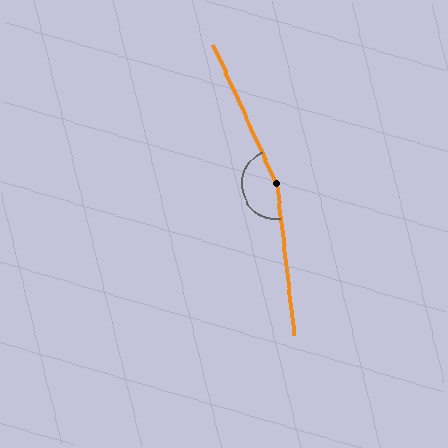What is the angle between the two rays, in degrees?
Approximately 162 degrees.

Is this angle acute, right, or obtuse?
It is obtuse.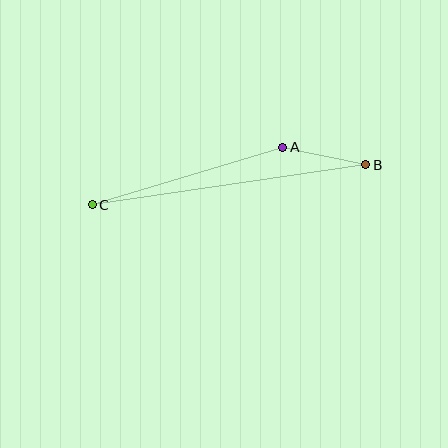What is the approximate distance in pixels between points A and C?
The distance between A and C is approximately 199 pixels.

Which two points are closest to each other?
Points A and B are closest to each other.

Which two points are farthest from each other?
Points B and C are farthest from each other.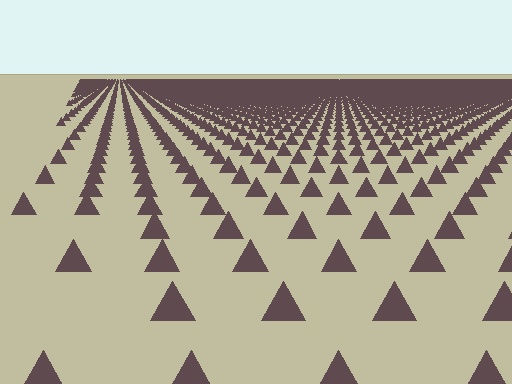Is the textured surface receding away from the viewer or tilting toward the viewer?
The surface is receding away from the viewer. Texture elements get smaller and denser toward the top.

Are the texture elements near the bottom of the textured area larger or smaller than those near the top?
Larger. Near the bottom, elements are closer to the viewer and appear at a bigger on-screen size.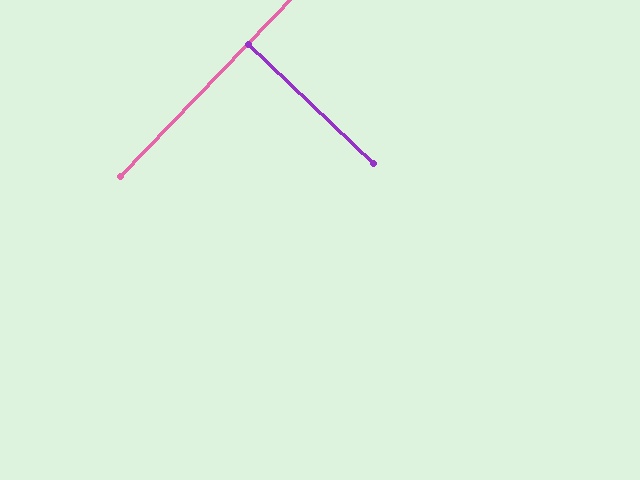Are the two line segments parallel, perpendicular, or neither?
Perpendicular — they meet at approximately 90°.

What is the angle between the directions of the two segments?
Approximately 90 degrees.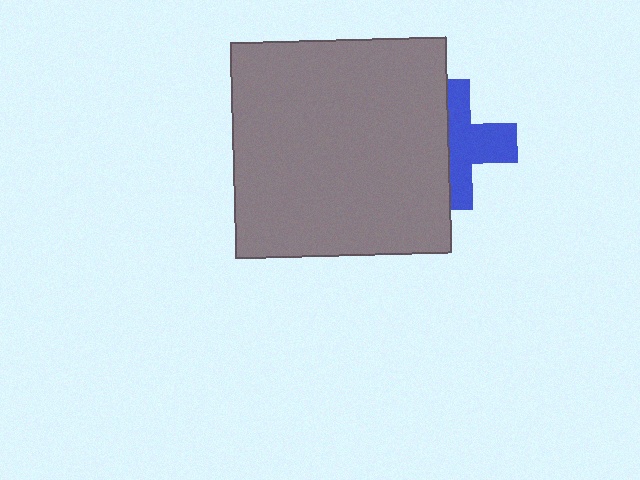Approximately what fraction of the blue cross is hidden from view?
Roughly 47% of the blue cross is hidden behind the gray square.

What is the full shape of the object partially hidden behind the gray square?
The partially hidden object is a blue cross.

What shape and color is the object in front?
The object in front is a gray square.